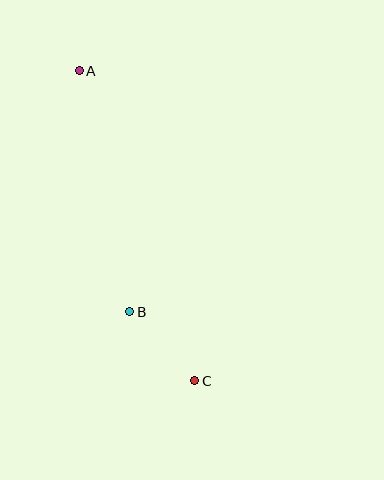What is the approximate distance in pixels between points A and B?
The distance between A and B is approximately 246 pixels.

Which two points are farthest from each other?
Points A and C are farthest from each other.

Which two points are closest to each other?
Points B and C are closest to each other.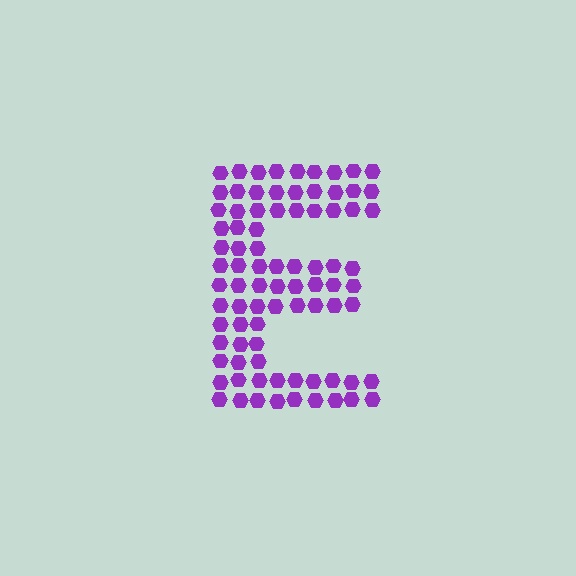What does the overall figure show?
The overall figure shows the letter E.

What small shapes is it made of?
It is made of small hexagons.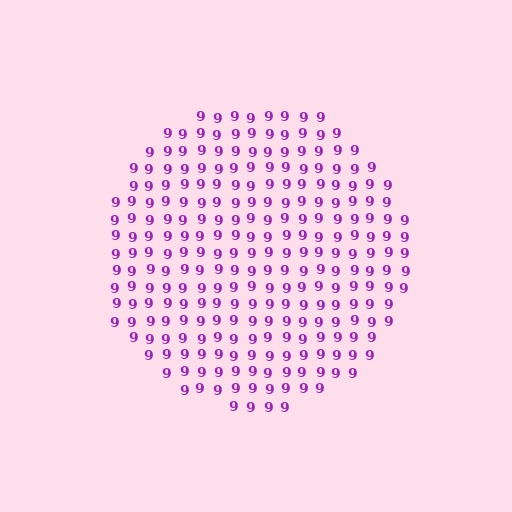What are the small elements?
The small elements are digit 9's.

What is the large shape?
The large shape is a circle.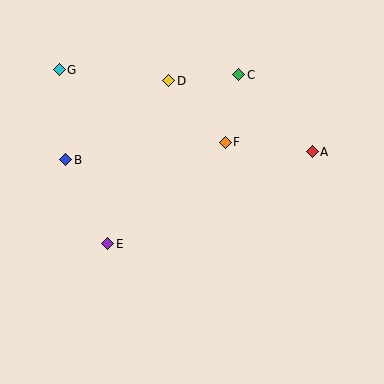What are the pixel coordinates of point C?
Point C is at (239, 75).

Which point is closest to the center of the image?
Point F at (225, 142) is closest to the center.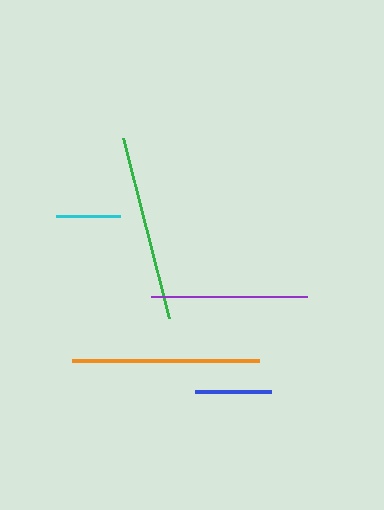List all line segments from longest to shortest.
From longest to shortest: orange, green, purple, blue, cyan.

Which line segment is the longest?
The orange line is the longest at approximately 187 pixels.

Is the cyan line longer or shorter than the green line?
The green line is longer than the cyan line.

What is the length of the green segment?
The green segment is approximately 186 pixels long.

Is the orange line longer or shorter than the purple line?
The orange line is longer than the purple line.